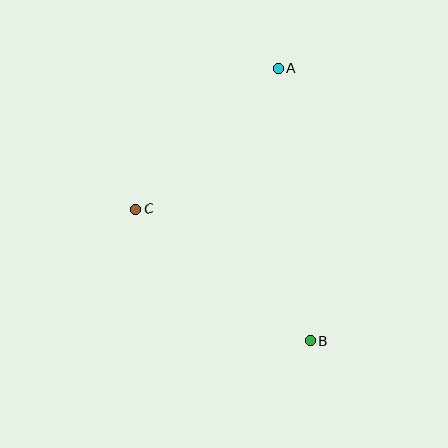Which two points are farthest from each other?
Points A and B are farthest from each other.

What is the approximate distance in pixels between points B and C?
The distance between B and C is approximately 219 pixels.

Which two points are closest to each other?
Points A and C are closest to each other.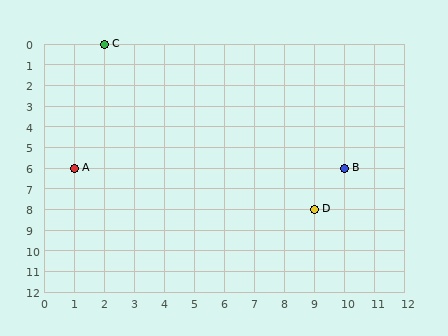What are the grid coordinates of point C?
Point C is at grid coordinates (2, 0).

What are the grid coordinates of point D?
Point D is at grid coordinates (9, 8).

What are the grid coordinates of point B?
Point B is at grid coordinates (10, 6).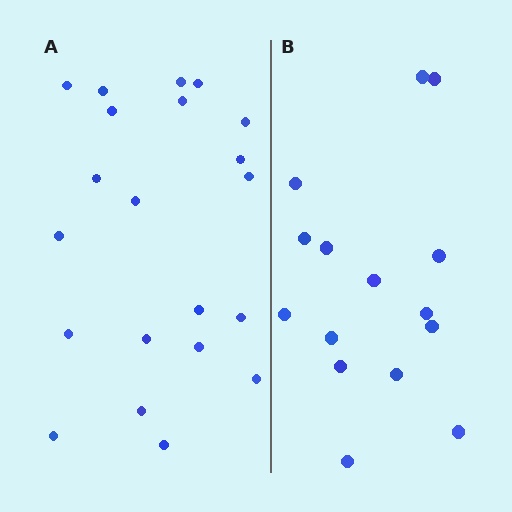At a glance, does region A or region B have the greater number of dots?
Region A (the left region) has more dots.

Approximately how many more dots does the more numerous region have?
Region A has about 6 more dots than region B.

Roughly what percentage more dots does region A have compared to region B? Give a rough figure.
About 40% more.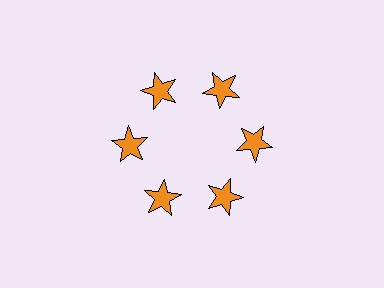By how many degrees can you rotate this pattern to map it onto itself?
The pattern maps onto itself every 60 degrees of rotation.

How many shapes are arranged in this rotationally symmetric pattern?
There are 6 shapes, arranged in 6 groups of 1.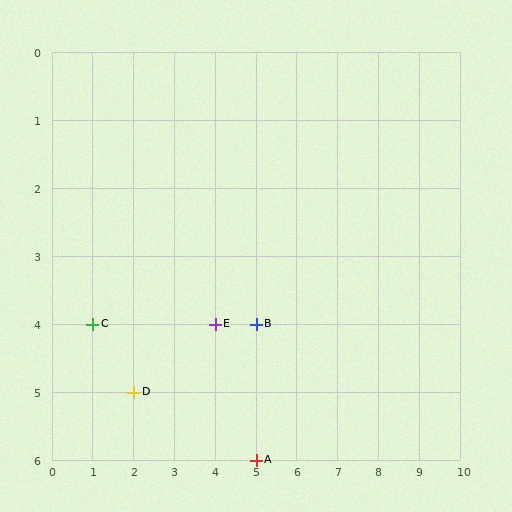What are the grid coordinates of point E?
Point E is at grid coordinates (4, 4).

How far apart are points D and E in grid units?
Points D and E are 2 columns and 1 row apart (about 2.2 grid units diagonally).